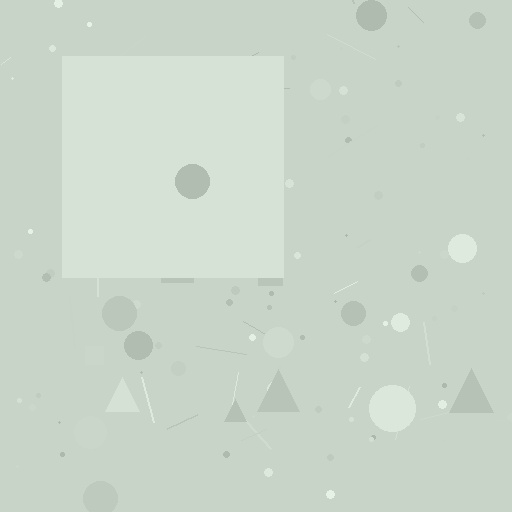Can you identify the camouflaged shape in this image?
The camouflaged shape is a square.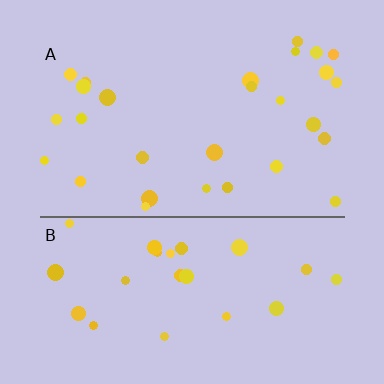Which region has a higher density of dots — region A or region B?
A (the top).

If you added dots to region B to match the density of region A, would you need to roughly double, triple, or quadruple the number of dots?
Approximately double.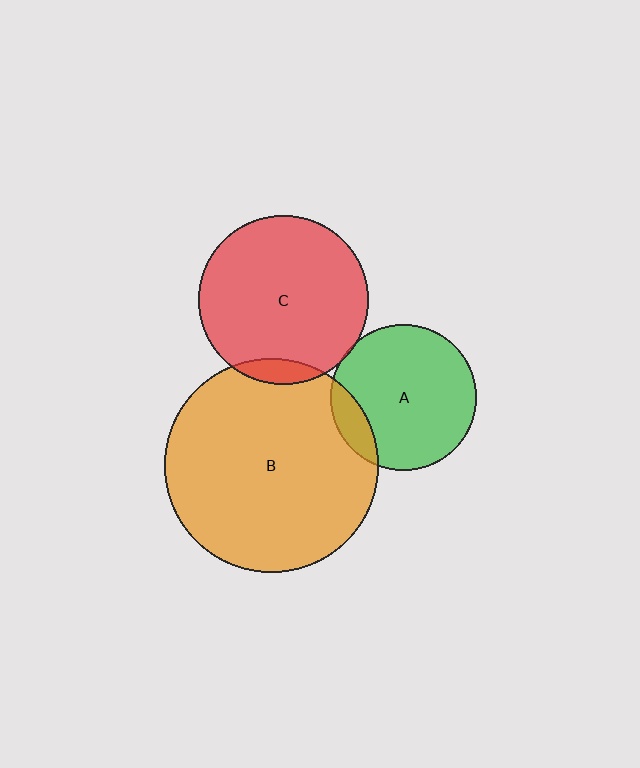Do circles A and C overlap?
Yes.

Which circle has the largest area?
Circle B (orange).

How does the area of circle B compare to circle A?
Approximately 2.2 times.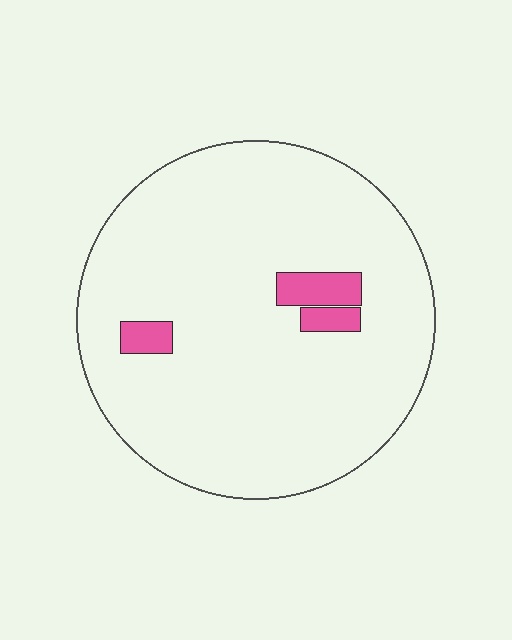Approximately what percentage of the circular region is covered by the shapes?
Approximately 5%.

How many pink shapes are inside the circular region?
3.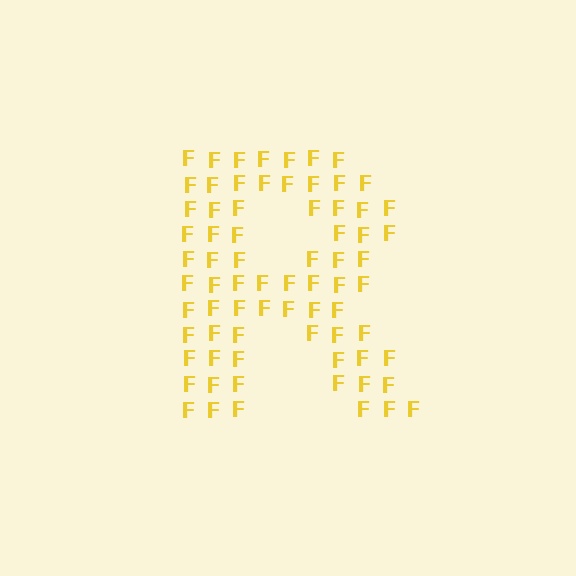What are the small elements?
The small elements are letter F's.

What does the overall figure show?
The overall figure shows the letter R.